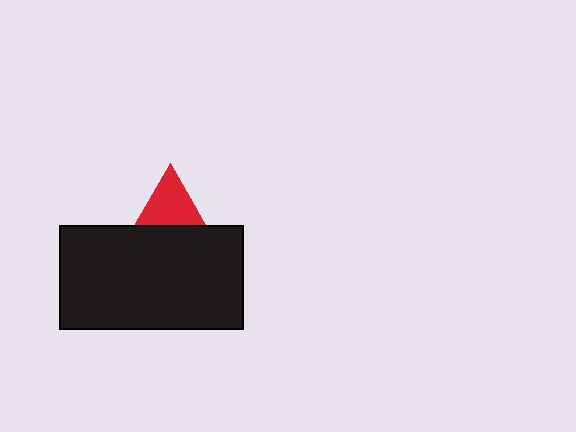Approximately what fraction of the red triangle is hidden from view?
Roughly 56% of the red triangle is hidden behind the black rectangle.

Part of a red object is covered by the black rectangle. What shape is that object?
It is a triangle.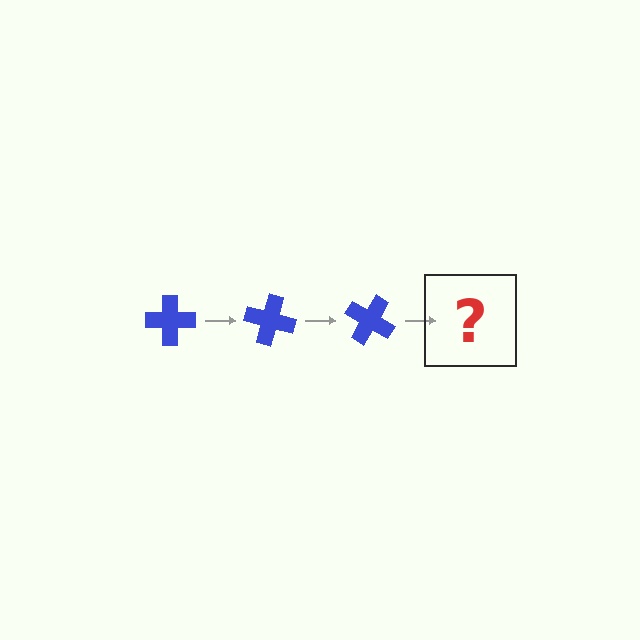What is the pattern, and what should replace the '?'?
The pattern is that the cross rotates 15 degrees each step. The '?' should be a blue cross rotated 45 degrees.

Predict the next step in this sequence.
The next step is a blue cross rotated 45 degrees.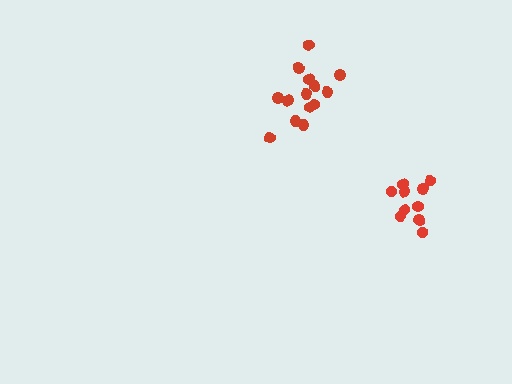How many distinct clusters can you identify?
There are 2 distinct clusters.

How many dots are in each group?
Group 1: 14 dots, Group 2: 10 dots (24 total).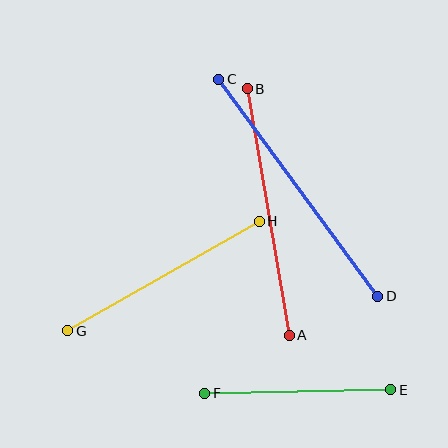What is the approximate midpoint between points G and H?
The midpoint is at approximately (164, 276) pixels.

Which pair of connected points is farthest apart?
Points C and D are farthest apart.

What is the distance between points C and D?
The distance is approximately 269 pixels.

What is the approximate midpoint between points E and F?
The midpoint is at approximately (298, 391) pixels.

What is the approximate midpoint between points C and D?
The midpoint is at approximately (298, 188) pixels.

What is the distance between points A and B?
The distance is approximately 250 pixels.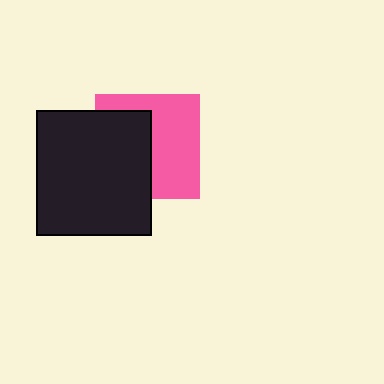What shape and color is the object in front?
The object in front is a black rectangle.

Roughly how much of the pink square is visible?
About half of it is visible (roughly 54%).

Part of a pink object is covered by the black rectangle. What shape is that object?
It is a square.